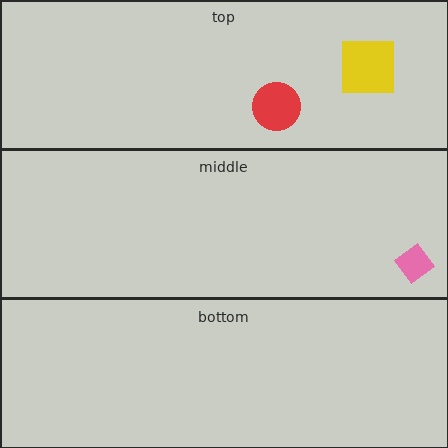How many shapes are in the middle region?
1.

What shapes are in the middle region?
The pink diamond.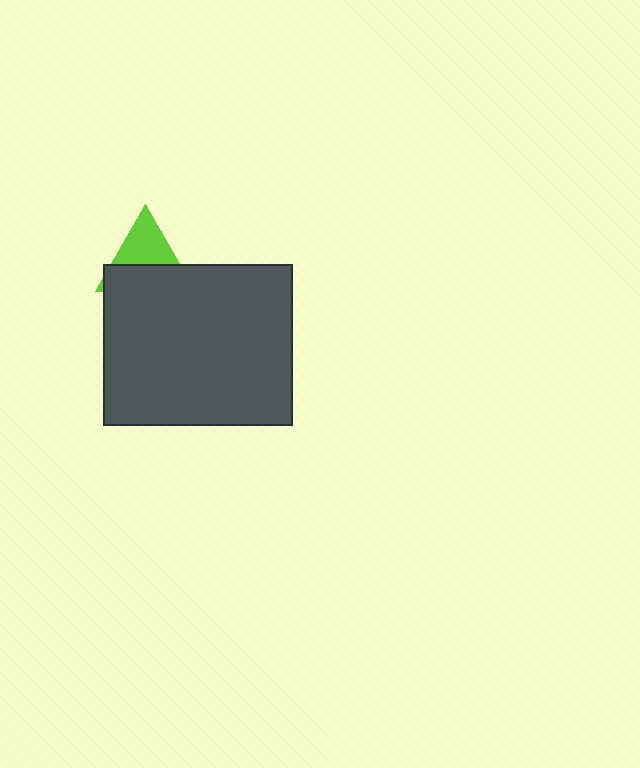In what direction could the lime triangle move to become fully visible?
The lime triangle could move up. That would shift it out from behind the dark gray rectangle entirely.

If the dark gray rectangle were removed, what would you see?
You would see the complete lime triangle.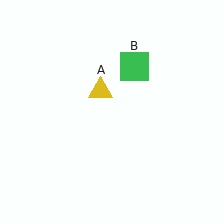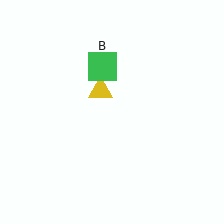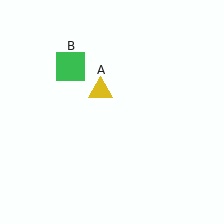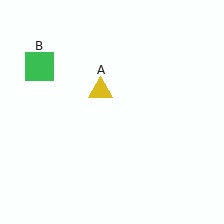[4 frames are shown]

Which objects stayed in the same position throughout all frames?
Yellow triangle (object A) remained stationary.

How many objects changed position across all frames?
1 object changed position: green square (object B).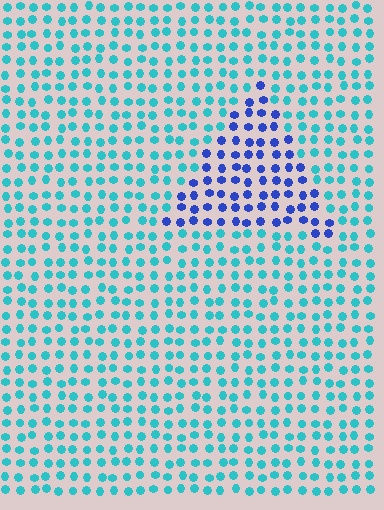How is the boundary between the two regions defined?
The boundary is defined purely by a slight shift in hue (about 49 degrees). Spacing, size, and orientation are identical on both sides.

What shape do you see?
I see a triangle.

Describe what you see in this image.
The image is filled with small cyan elements in a uniform arrangement. A triangle-shaped region is visible where the elements are tinted to a slightly different hue, forming a subtle color boundary.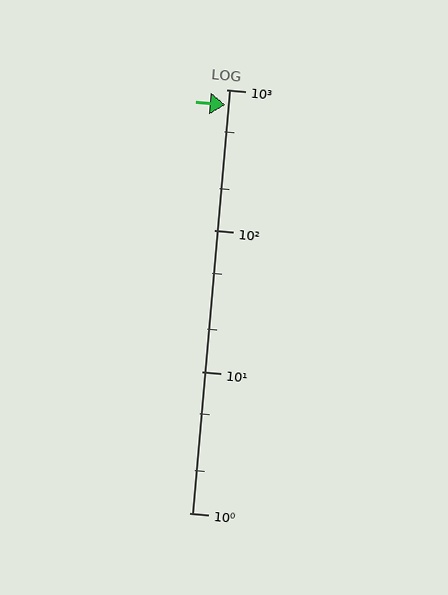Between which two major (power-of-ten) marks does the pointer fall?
The pointer is between 100 and 1000.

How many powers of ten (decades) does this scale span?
The scale spans 3 decades, from 1 to 1000.